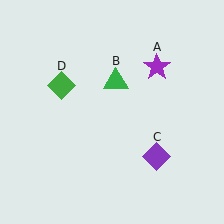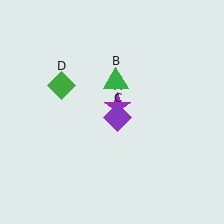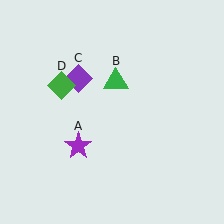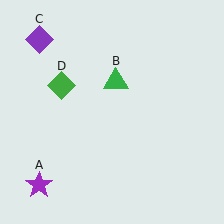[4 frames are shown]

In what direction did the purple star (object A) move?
The purple star (object A) moved down and to the left.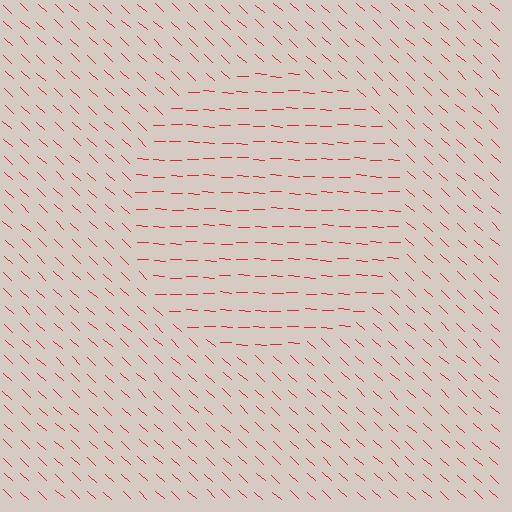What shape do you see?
I see a circle.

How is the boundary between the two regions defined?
The boundary is defined purely by a change in line orientation (approximately 40 degrees difference). All lines are the same color and thickness.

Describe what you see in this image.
The image is filled with small red line segments. A circle region in the image has lines oriented differently from the surrounding lines, creating a visible texture boundary.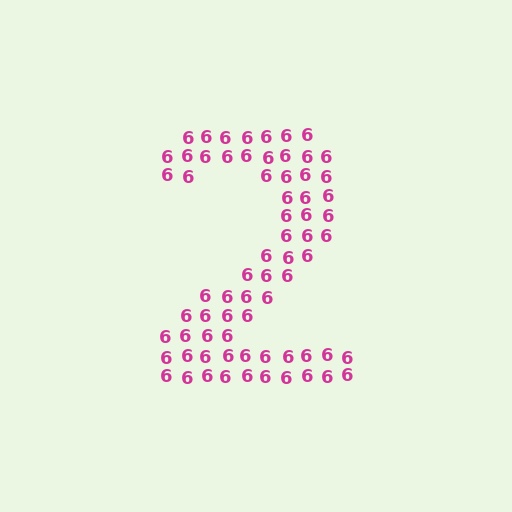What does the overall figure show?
The overall figure shows the digit 2.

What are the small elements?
The small elements are digit 6's.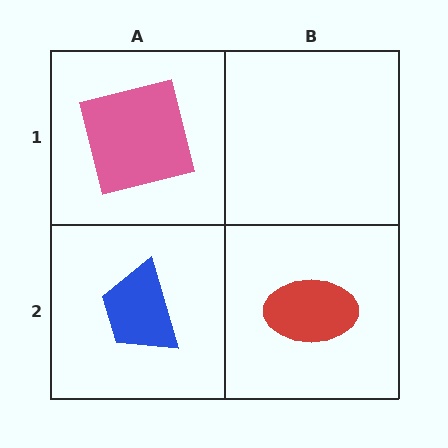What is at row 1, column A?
A pink square.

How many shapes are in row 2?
2 shapes.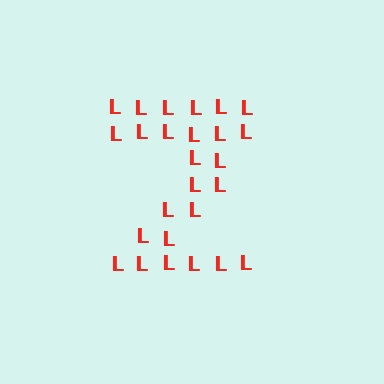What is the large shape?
The large shape is the letter Z.